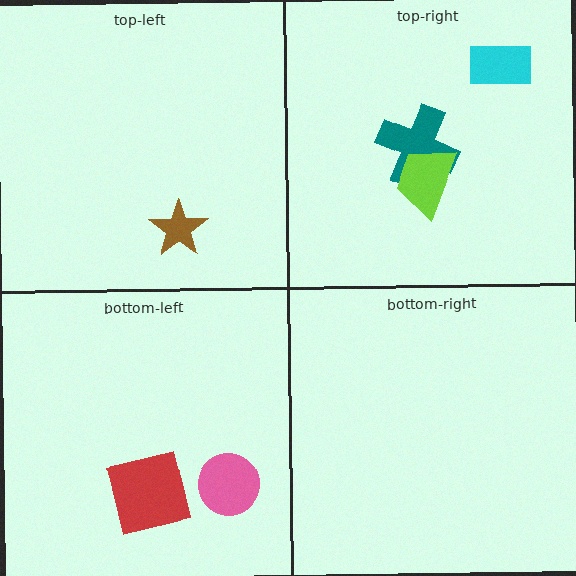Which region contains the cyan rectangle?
The top-right region.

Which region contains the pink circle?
The bottom-left region.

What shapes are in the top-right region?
The teal cross, the lime trapezoid, the cyan rectangle.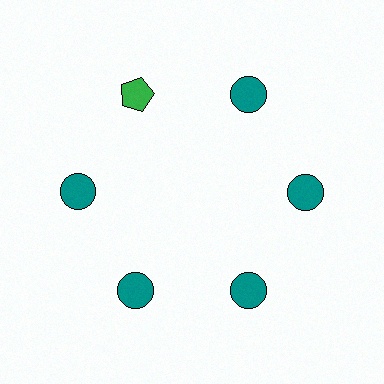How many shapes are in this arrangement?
There are 6 shapes arranged in a ring pattern.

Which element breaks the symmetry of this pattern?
The green pentagon at roughly the 11 o'clock position breaks the symmetry. All other shapes are teal circles.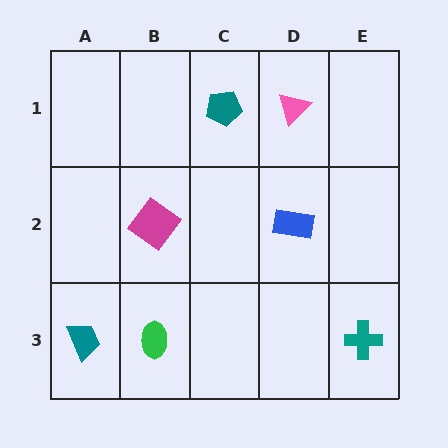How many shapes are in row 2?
2 shapes.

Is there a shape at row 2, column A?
No, that cell is empty.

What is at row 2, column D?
A blue rectangle.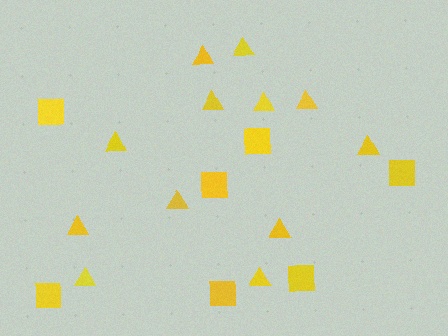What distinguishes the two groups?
There are 2 groups: one group of triangles (12) and one group of squares (7).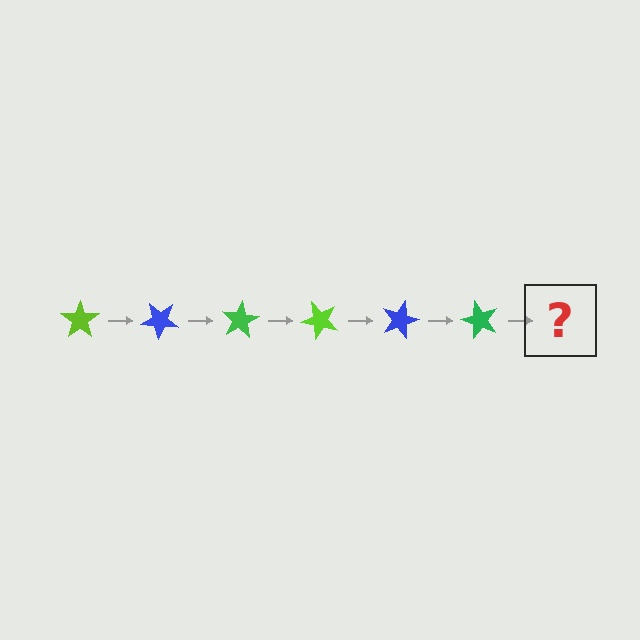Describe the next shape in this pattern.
It should be a lime star, rotated 240 degrees from the start.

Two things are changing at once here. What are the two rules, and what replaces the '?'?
The two rules are that it rotates 40 degrees each step and the color cycles through lime, blue, and green. The '?' should be a lime star, rotated 240 degrees from the start.